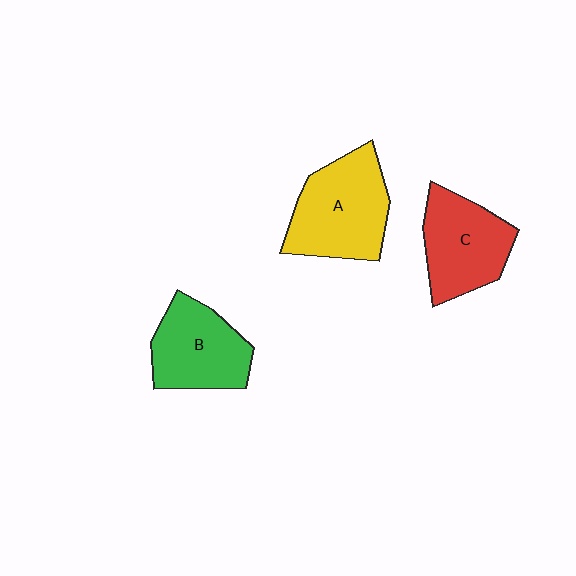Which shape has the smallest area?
Shape B (green).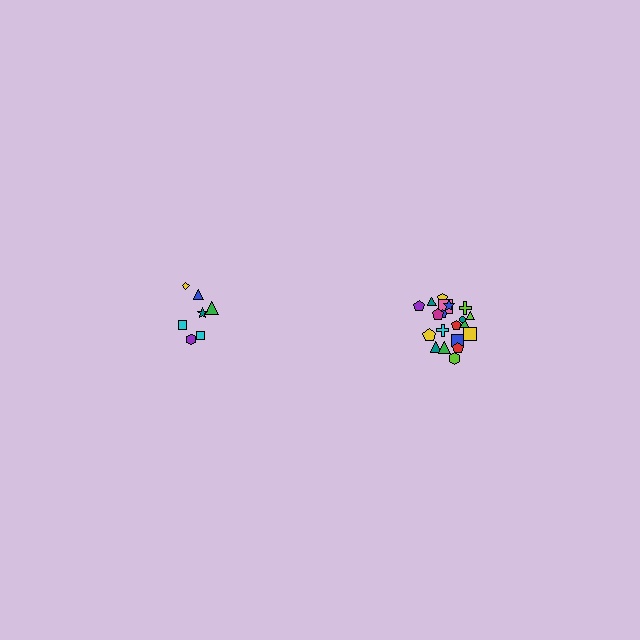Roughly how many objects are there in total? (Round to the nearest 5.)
Roughly 30 objects in total.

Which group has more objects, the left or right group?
The right group.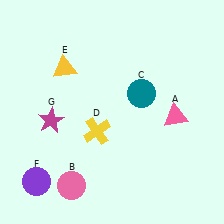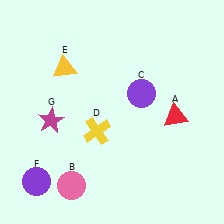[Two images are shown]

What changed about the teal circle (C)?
In Image 1, C is teal. In Image 2, it changed to purple.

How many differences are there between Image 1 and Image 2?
There are 2 differences between the two images.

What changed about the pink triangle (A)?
In Image 1, A is pink. In Image 2, it changed to red.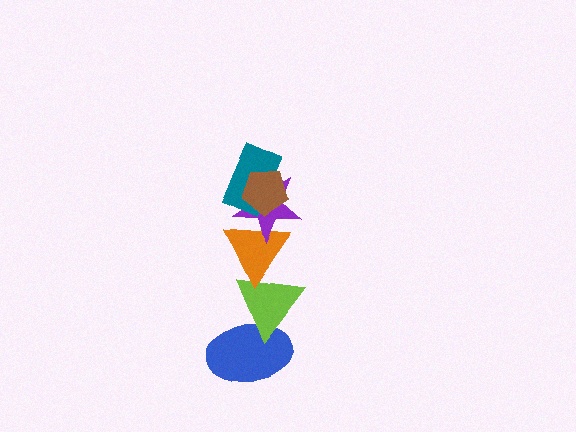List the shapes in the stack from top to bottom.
From top to bottom: the brown pentagon, the teal rectangle, the purple star, the orange triangle, the lime triangle, the blue ellipse.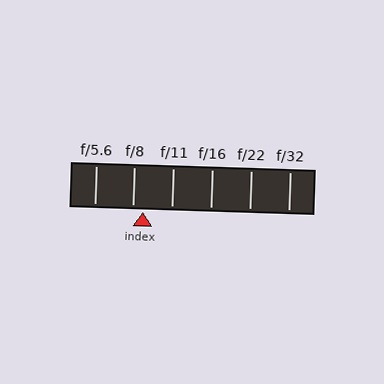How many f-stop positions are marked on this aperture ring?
There are 6 f-stop positions marked.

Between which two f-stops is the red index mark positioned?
The index mark is between f/8 and f/11.